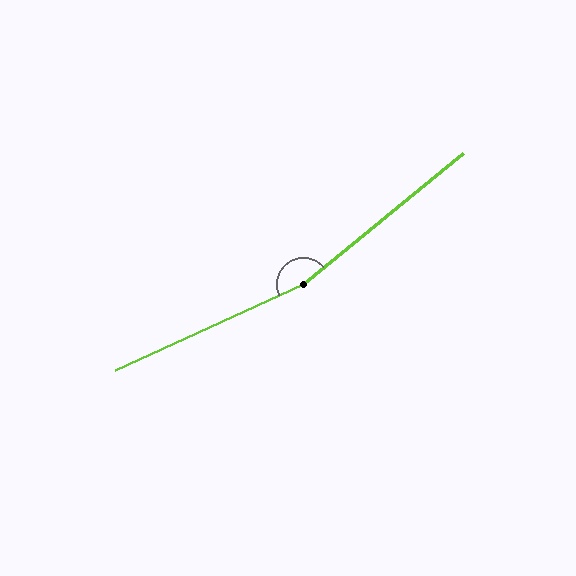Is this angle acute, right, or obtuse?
It is obtuse.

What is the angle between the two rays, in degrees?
Approximately 165 degrees.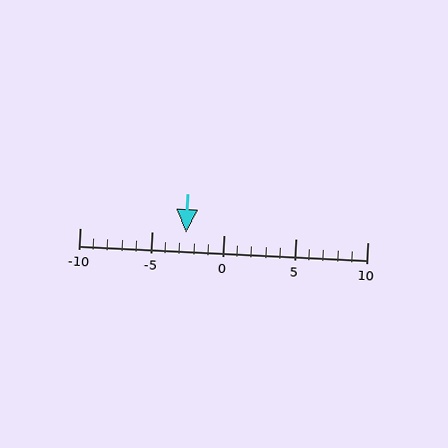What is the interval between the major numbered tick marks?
The major tick marks are spaced 5 units apart.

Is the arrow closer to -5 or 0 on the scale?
The arrow is closer to -5.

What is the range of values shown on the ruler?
The ruler shows values from -10 to 10.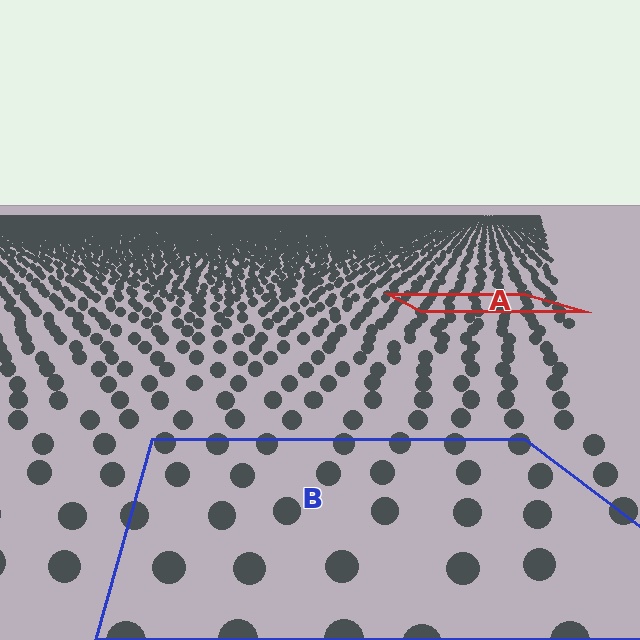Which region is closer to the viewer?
Region B is closer. The texture elements there are larger and more spread out.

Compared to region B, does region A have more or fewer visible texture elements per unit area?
Region A has more texture elements per unit area — they are packed more densely because it is farther away.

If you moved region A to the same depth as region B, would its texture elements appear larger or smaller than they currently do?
They would appear larger. At a closer depth, the same texture elements are projected at a bigger on-screen size.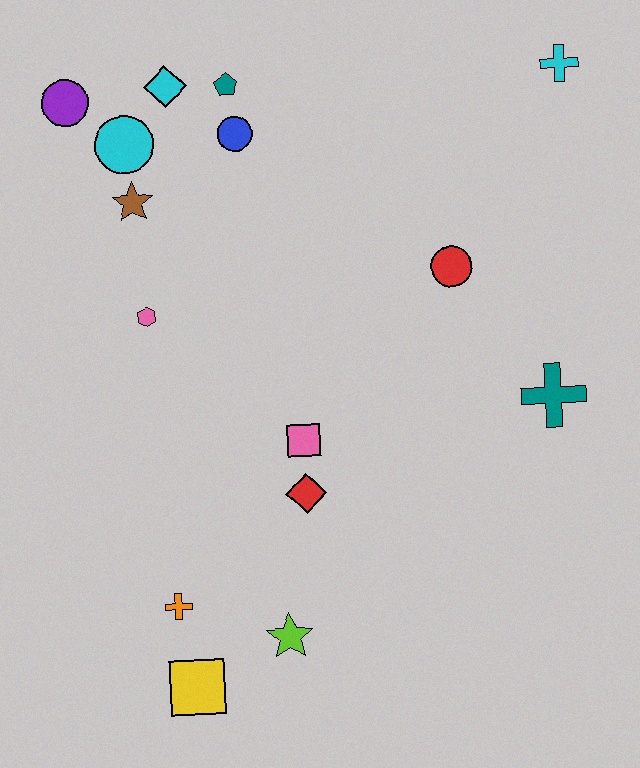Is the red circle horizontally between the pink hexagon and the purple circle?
No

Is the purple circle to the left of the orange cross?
Yes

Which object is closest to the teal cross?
The red circle is closest to the teal cross.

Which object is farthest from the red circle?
The yellow square is farthest from the red circle.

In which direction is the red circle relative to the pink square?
The red circle is above the pink square.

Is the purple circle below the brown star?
No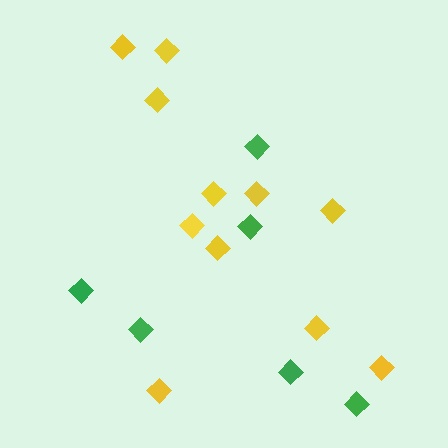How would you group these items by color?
There are 2 groups: one group of yellow diamonds (11) and one group of green diamonds (6).